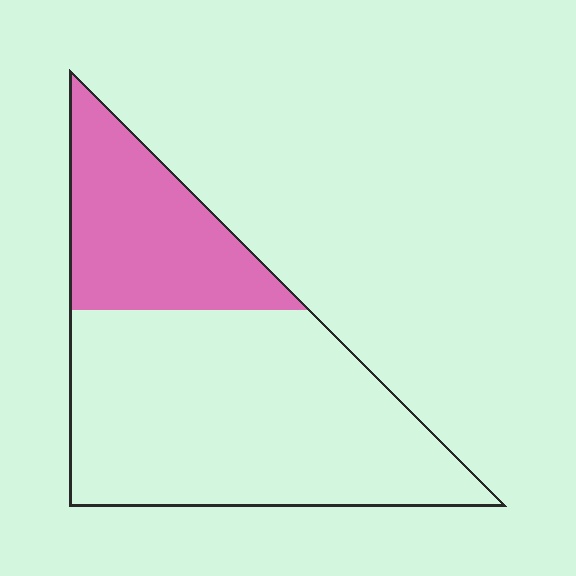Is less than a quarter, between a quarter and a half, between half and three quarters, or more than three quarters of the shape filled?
Between a quarter and a half.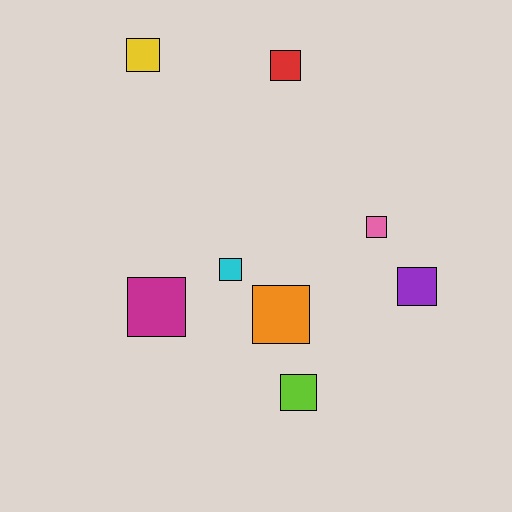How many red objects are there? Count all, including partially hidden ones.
There is 1 red object.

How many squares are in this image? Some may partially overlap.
There are 8 squares.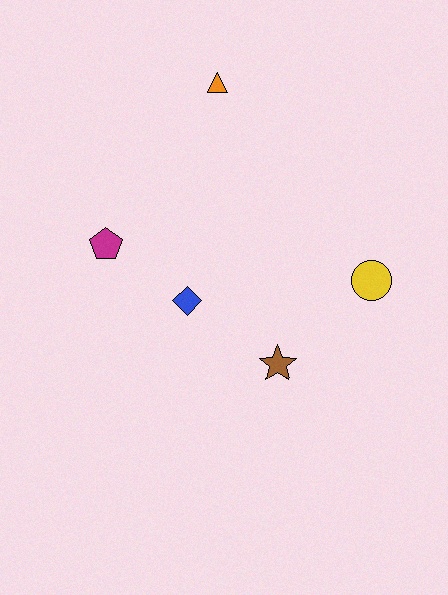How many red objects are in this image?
There are no red objects.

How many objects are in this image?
There are 5 objects.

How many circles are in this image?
There is 1 circle.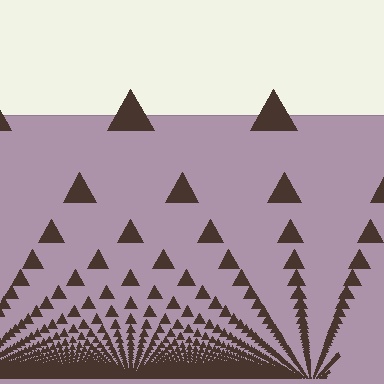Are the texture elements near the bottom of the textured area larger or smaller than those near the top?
Smaller. The gradient is inverted — elements near the bottom are smaller and denser.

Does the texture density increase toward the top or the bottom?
Density increases toward the bottom.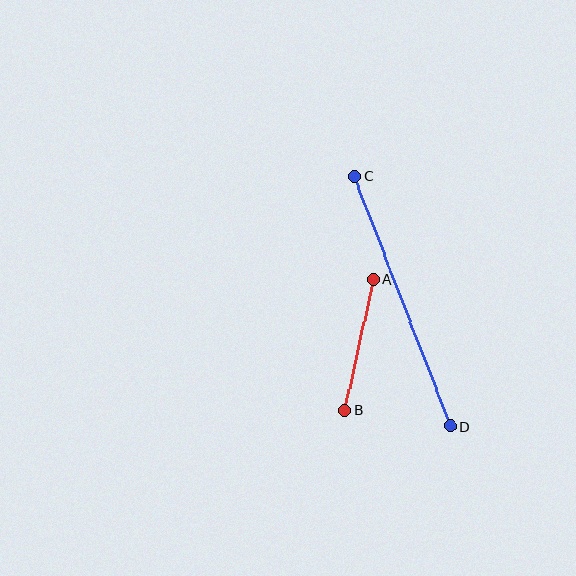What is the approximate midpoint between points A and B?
The midpoint is at approximately (359, 345) pixels.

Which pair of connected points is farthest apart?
Points C and D are farthest apart.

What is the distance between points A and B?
The distance is approximately 134 pixels.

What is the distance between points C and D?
The distance is approximately 268 pixels.